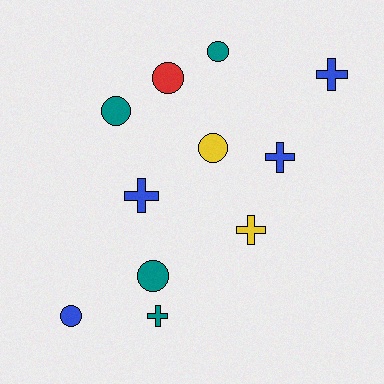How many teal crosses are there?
There is 1 teal cross.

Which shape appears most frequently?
Circle, with 6 objects.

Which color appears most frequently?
Teal, with 4 objects.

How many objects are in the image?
There are 11 objects.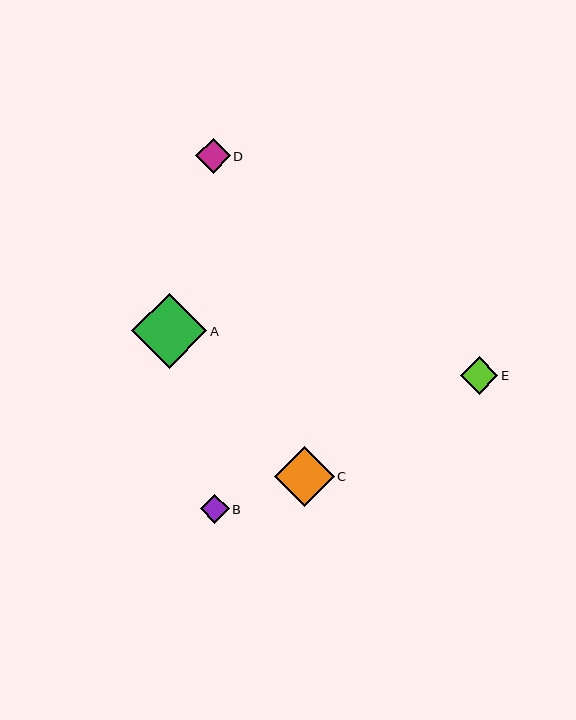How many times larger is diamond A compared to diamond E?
Diamond A is approximately 2.0 times the size of diamond E.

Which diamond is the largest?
Diamond A is the largest with a size of approximately 75 pixels.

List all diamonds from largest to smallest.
From largest to smallest: A, C, E, D, B.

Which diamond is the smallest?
Diamond B is the smallest with a size of approximately 29 pixels.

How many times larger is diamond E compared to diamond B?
Diamond E is approximately 1.3 times the size of diamond B.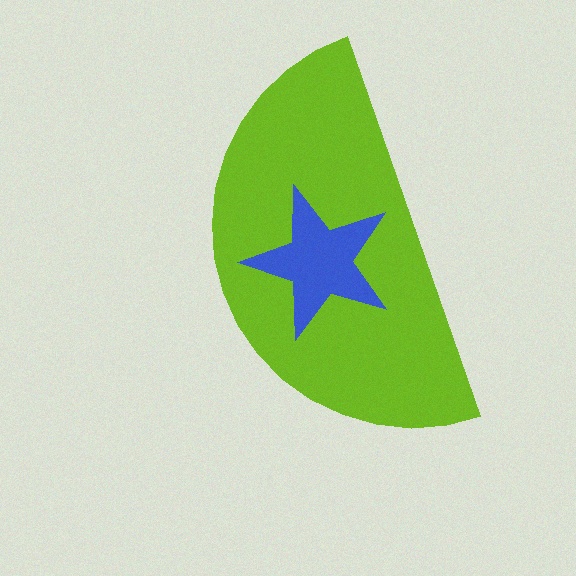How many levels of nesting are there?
2.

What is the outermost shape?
The lime semicircle.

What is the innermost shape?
The blue star.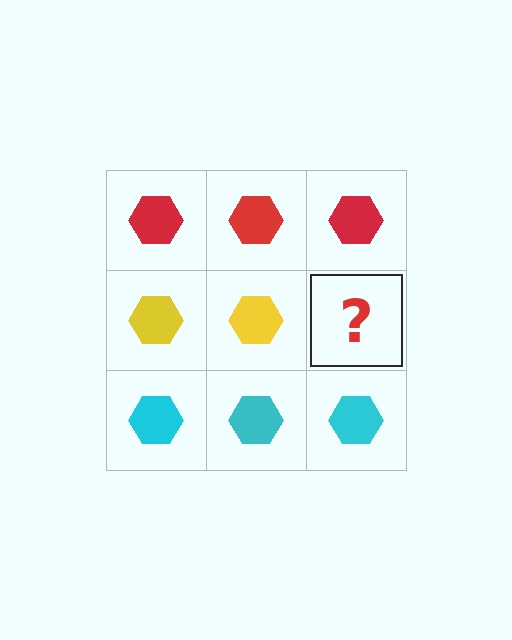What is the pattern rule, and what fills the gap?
The rule is that each row has a consistent color. The gap should be filled with a yellow hexagon.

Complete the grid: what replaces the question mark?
The question mark should be replaced with a yellow hexagon.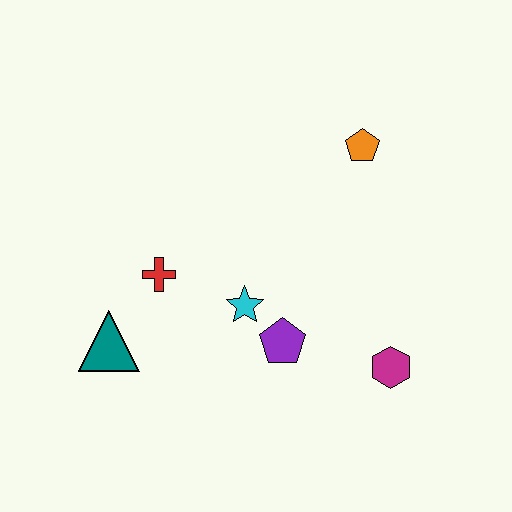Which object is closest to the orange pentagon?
The cyan star is closest to the orange pentagon.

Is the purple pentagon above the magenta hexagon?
Yes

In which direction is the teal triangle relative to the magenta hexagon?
The teal triangle is to the left of the magenta hexagon.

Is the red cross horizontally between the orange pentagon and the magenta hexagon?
No